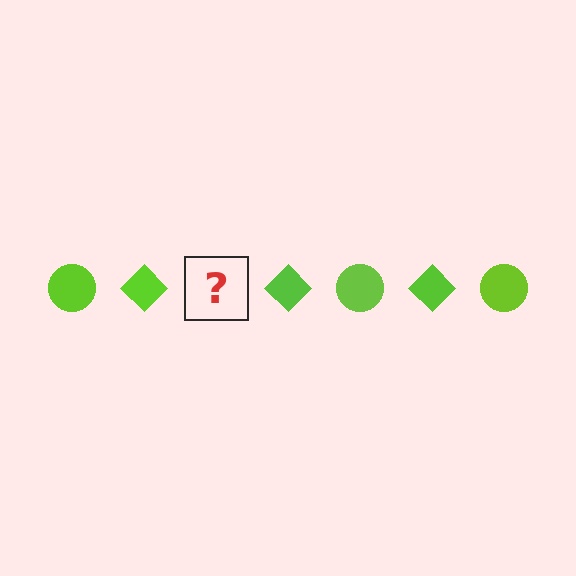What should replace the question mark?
The question mark should be replaced with a lime circle.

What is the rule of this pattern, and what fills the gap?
The rule is that the pattern cycles through circle, diamond shapes in lime. The gap should be filled with a lime circle.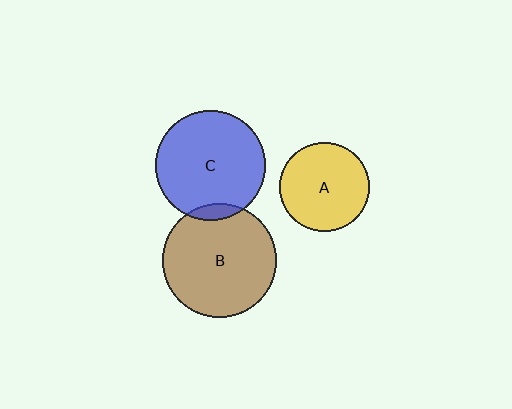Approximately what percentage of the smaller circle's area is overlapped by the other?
Approximately 5%.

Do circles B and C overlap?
Yes.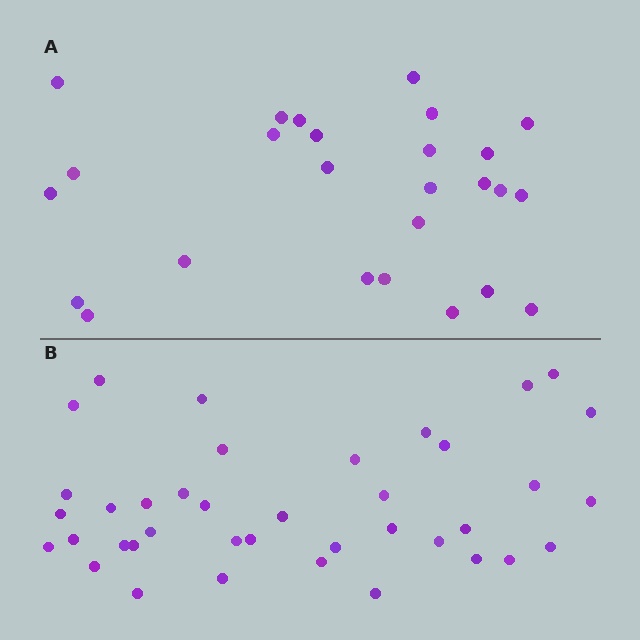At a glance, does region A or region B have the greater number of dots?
Region B (the bottom region) has more dots.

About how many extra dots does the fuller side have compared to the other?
Region B has approximately 15 more dots than region A.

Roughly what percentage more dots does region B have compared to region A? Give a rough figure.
About 50% more.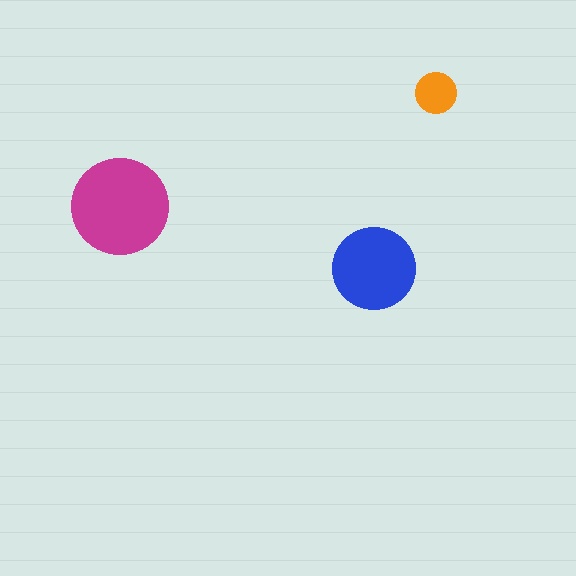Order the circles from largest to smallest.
the magenta one, the blue one, the orange one.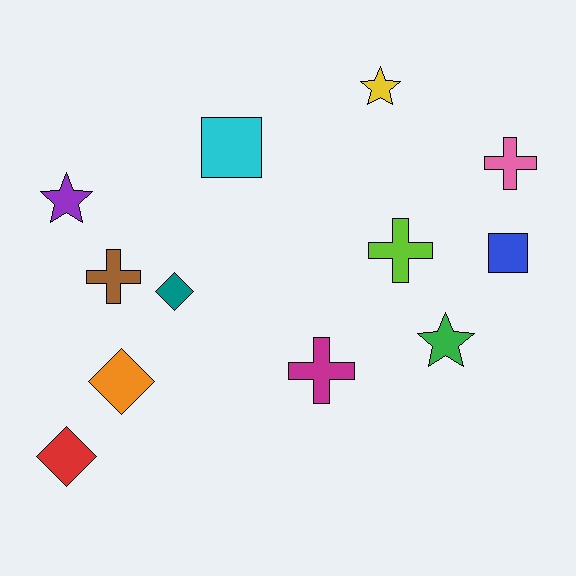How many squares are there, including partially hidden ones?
There are 2 squares.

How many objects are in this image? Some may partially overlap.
There are 12 objects.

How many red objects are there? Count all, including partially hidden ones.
There is 1 red object.